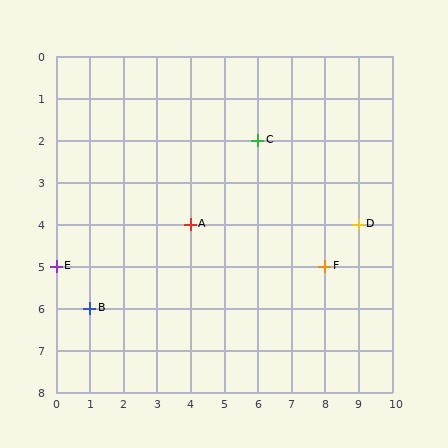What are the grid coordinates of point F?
Point F is at grid coordinates (8, 5).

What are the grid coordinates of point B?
Point B is at grid coordinates (1, 6).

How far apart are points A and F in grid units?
Points A and F are 4 columns and 1 row apart (about 4.1 grid units diagonally).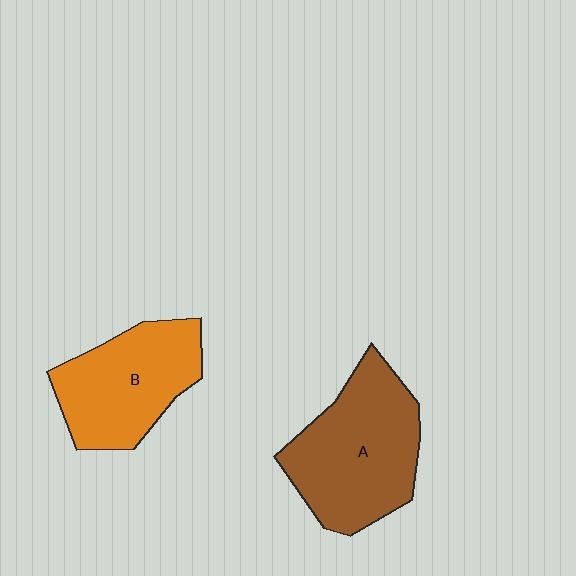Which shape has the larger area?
Shape A (brown).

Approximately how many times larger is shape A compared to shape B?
Approximately 1.2 times.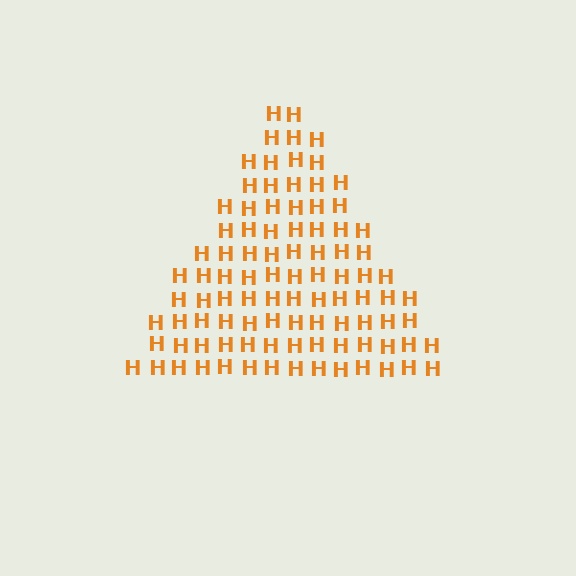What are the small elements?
The small elements are letter H's.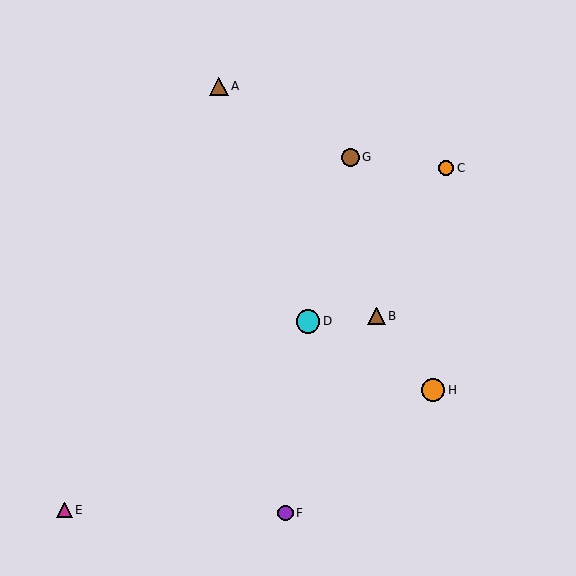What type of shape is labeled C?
Shape C is an orange circle.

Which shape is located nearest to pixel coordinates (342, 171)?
The brown circle (labeled G) at (351, 157) is nearest to that location.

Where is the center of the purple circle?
The center of the purple circle is at (285, 513).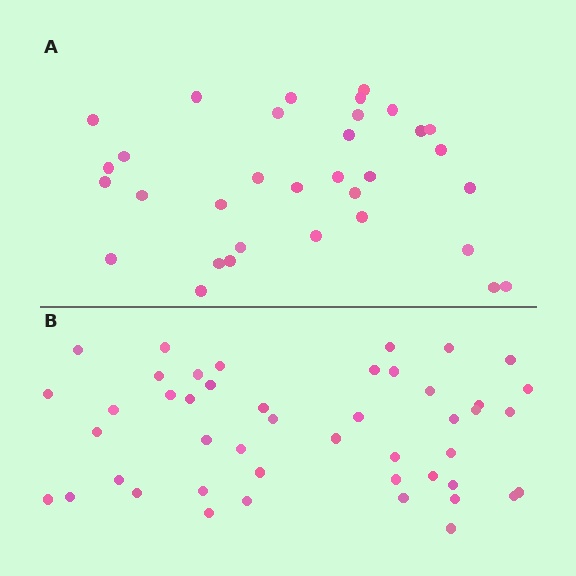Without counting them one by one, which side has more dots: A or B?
Region B (the bottom region) has more dots.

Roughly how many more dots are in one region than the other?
Region B has approximately 15 more dots than region A.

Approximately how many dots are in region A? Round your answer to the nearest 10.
About 30 dots. (The exact count is 33, which rounds to 30.)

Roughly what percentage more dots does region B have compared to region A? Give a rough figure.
About 40% more.